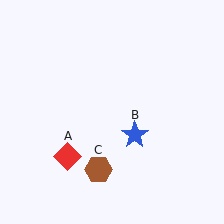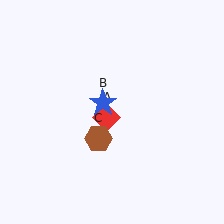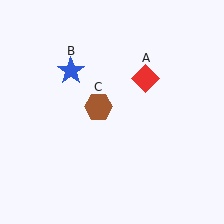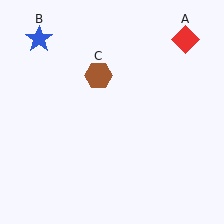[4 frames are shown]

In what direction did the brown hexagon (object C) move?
The brown hexagon (object C) moved up.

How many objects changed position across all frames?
3 objects changed position: red diamond (object A), blue star (object B), brown hexagon (object C).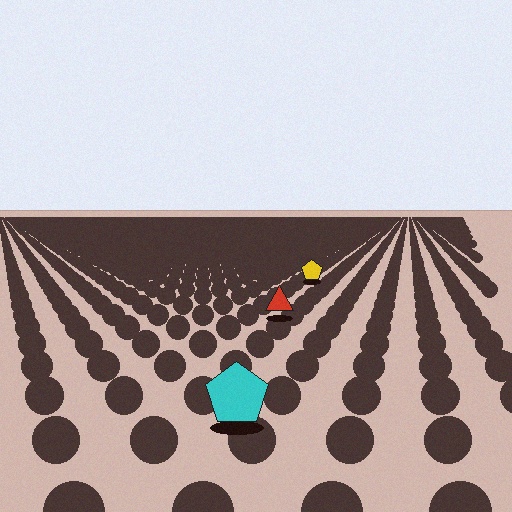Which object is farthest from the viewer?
The yellow pentagon is farthest from the viewer. It appears smaller and the ground texture around it is denser.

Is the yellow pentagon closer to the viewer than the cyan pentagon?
No. The cyan pentagon is closer — you can tell from the texture gradient: the ground texture is coarser near it.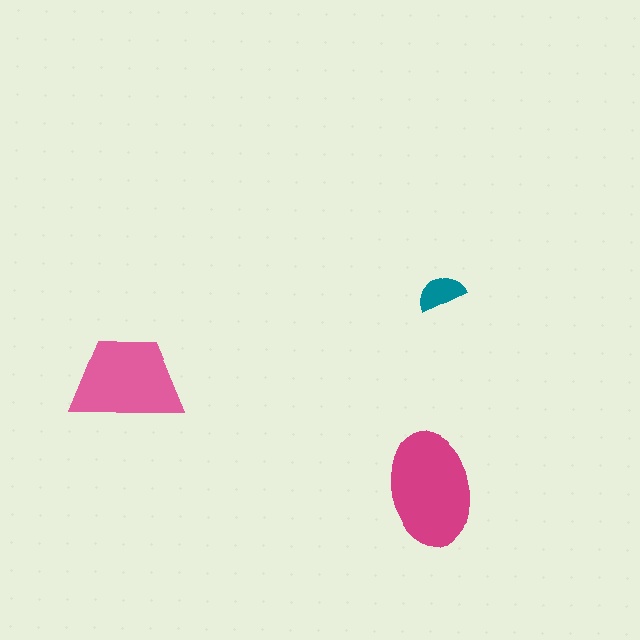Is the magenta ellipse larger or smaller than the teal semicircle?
Larger.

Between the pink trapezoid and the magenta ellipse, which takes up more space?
The magenta ellipse.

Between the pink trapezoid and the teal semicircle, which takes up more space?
The pink trapezoid.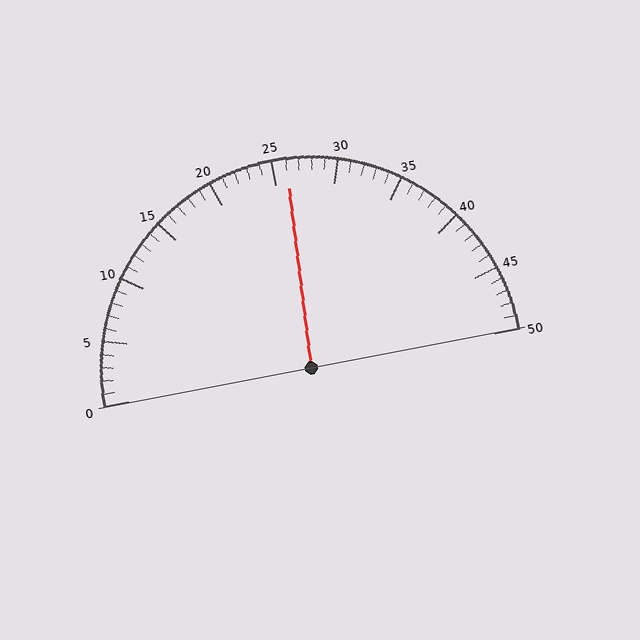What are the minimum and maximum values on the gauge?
The gauge ranges from 0 to 50.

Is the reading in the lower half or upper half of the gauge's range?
The reading is in the upper half of the range (0 to 50).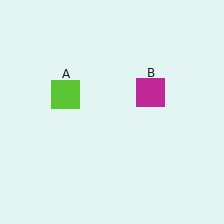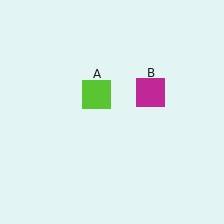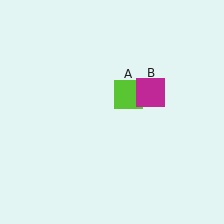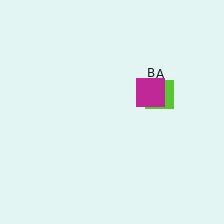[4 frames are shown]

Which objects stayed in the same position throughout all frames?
Magenta square (object B) remained stationary.